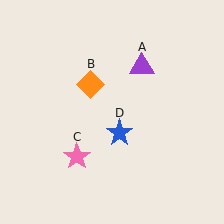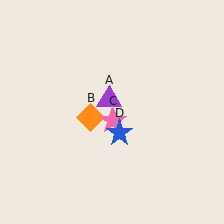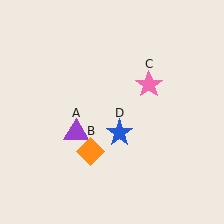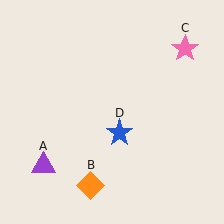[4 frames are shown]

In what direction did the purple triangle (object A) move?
The purple triangle (object A) moved down and to the left.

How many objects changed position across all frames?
3 objects changed position: purple triangle (object A), orange diamond (object B), pink star (object C).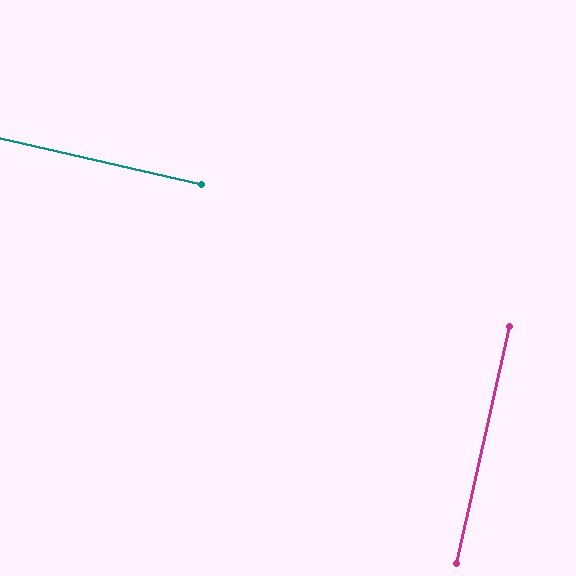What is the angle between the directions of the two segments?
Approximately 90 degrees.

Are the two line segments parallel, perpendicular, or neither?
Perpendicular — they meet at approximately 90°.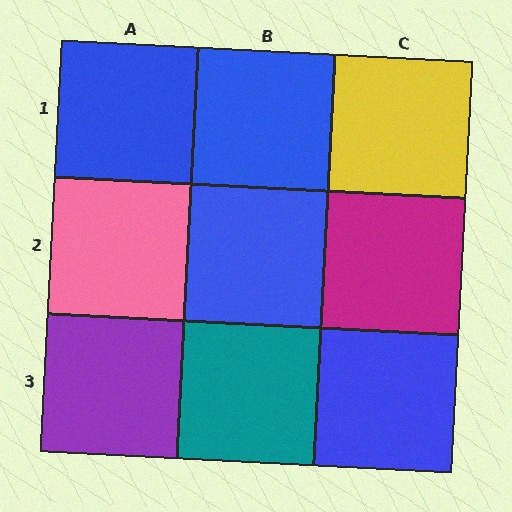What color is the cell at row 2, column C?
Magenta.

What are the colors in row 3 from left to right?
Purple, teal, blue.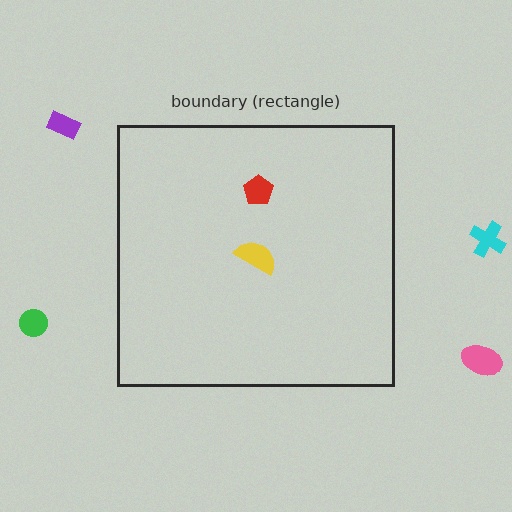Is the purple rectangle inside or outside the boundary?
Outside.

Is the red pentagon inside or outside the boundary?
Inside.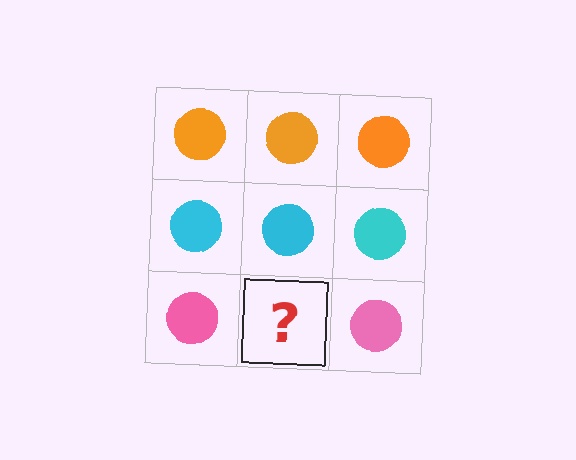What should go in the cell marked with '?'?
The missing cell should contain a pink circle.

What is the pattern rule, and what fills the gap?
The rule is that each row has a consistent color. The gap should be filled with a pink circle.